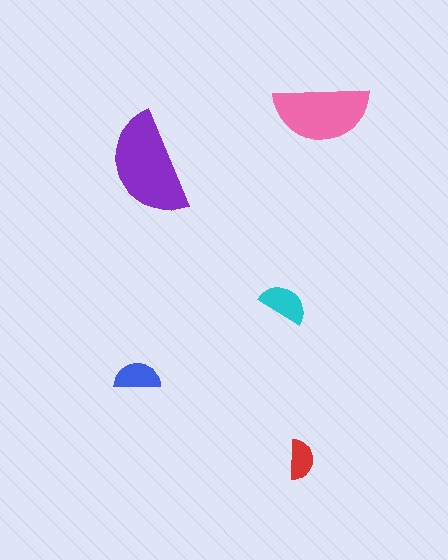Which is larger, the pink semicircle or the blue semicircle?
The pink one.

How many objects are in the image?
There are 5 objects in the image.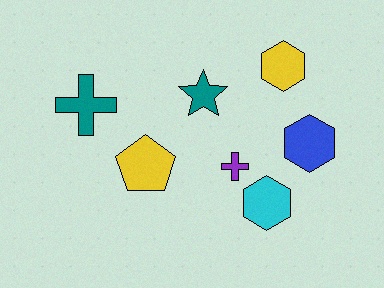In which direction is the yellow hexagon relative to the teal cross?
The yellow hexagon is to the right of the teal cross.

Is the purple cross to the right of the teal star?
Yes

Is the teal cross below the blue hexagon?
No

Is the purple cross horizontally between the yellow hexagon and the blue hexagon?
No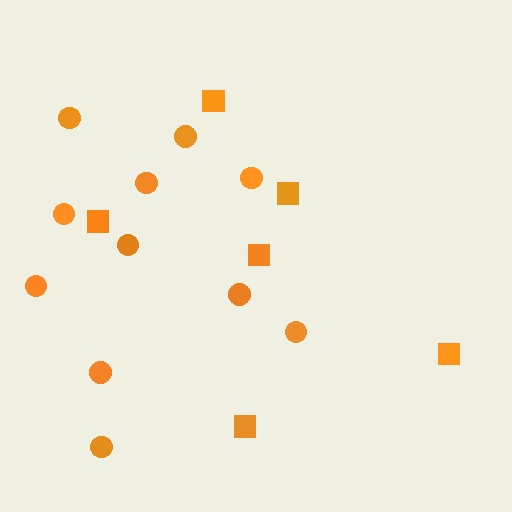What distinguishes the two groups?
There are 2 groups: one group of circles (11) and one group of squares (6).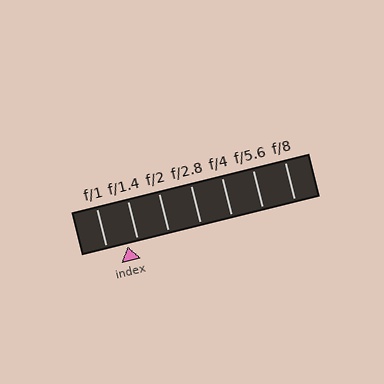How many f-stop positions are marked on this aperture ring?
There are 7 f-stop positions marked.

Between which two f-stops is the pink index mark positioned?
The index mark is between f/1 and f/1.4.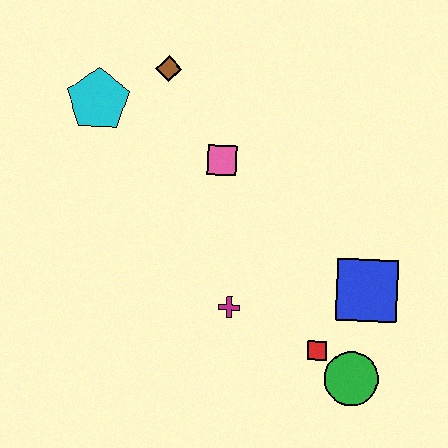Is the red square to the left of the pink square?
No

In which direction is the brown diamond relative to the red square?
The brown diamond is above the red square.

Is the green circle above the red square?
No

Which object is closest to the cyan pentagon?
The brown diamond is closest to the cyan pentagon.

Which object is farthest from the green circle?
The cyan pentagon is farthest from the green circle.